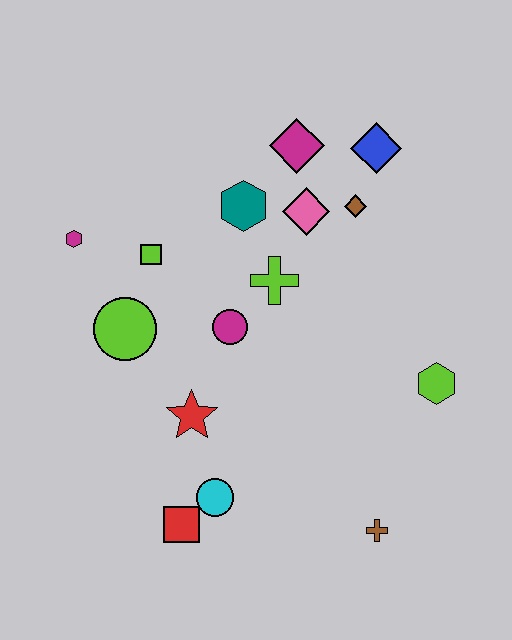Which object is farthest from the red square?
The blue diamond is farthest from the red square.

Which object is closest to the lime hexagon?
The brown cross is closest to the lime hexagon.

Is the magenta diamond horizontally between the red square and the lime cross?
No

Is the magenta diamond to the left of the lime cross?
No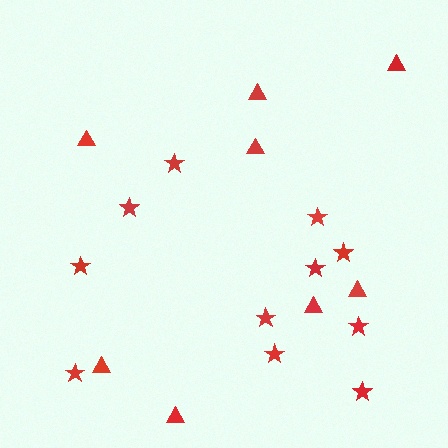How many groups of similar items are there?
There are 2 groups: one group of triangles (8) and one group of stars (11).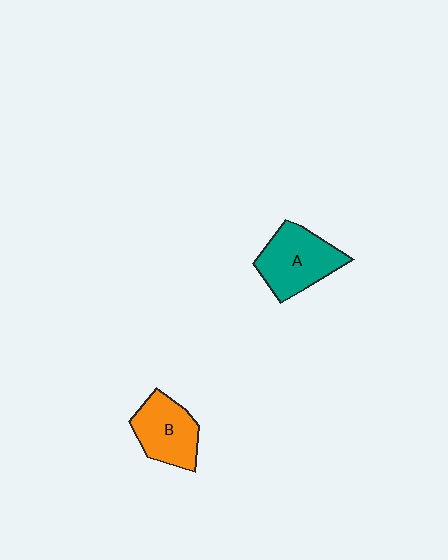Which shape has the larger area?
Shape A (teal).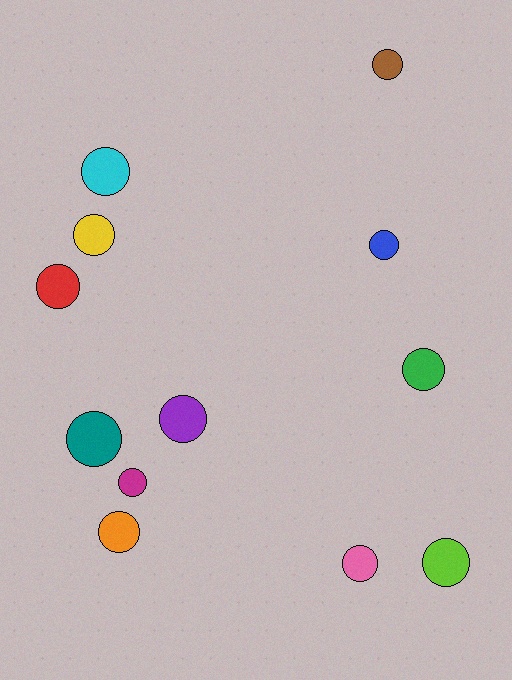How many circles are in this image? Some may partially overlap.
There are 12 circles.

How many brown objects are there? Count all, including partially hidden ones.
There is 1 brown object.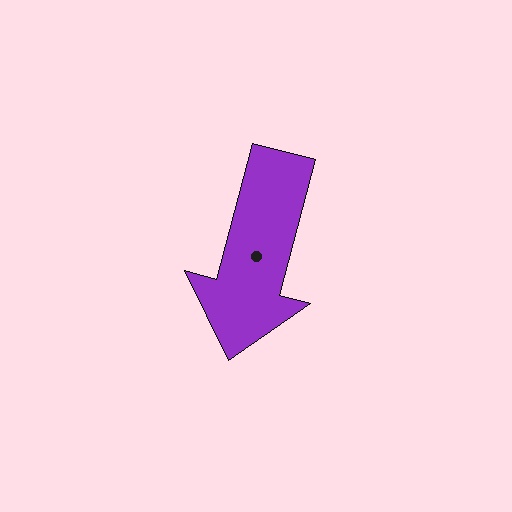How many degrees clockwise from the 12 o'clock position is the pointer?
Approximately 195 degrees.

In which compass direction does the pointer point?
South.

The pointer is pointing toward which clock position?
Roughly 6 o'clock.